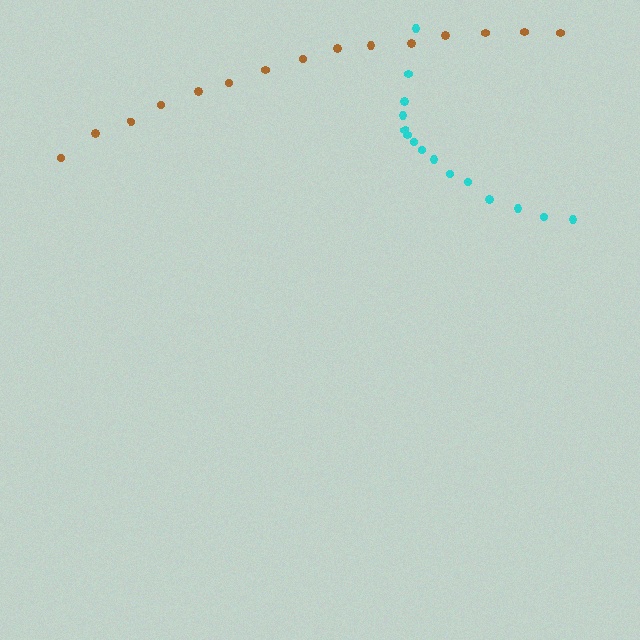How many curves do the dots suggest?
There are 2 distinct paths.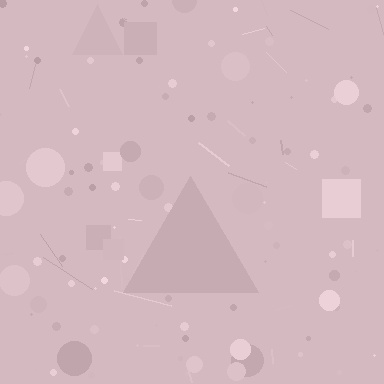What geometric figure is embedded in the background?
A triangle is embedded in the background.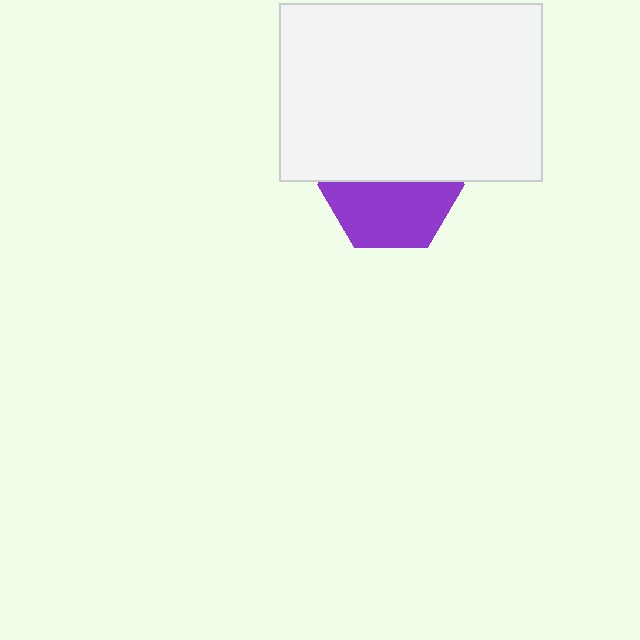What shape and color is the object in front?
The object in front is a white rectangle.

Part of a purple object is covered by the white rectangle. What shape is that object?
It is a hexagon.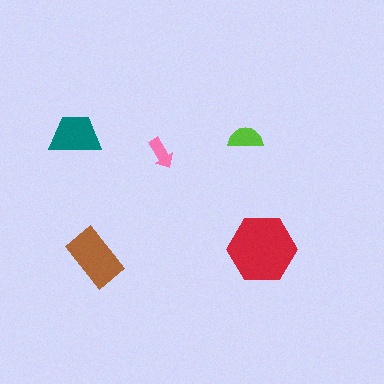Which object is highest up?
The teal trapezoid is topmost.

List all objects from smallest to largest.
The pink arrow, the lime semicircle, the teal trapezoid, the brown rectangle, the red hexagon.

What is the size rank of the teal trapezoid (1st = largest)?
3rd.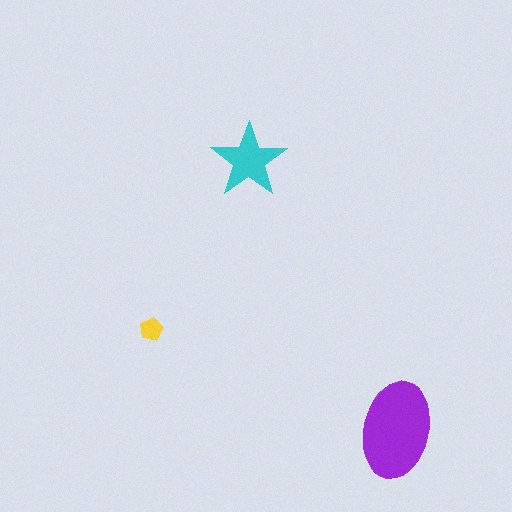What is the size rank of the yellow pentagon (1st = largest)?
3rd.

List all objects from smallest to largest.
The yellow pentagon, the cyan star, the purple ellipse.